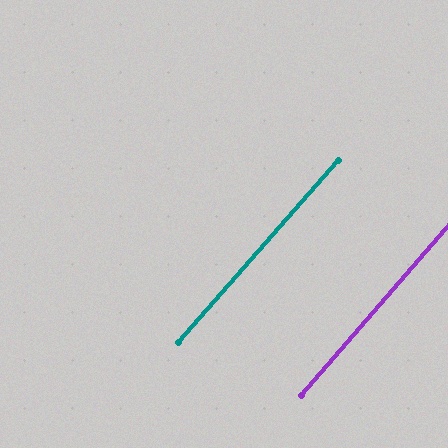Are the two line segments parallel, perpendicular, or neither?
Parallel — their directions differ by only 0.6°.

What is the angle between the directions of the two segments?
Approximately 1 degree.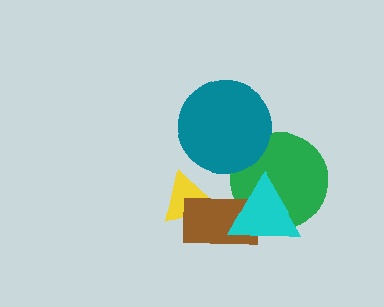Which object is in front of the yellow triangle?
The brown rectangle is in front of the yellow triangle.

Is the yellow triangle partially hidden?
Yes, it is partially covered by another shape.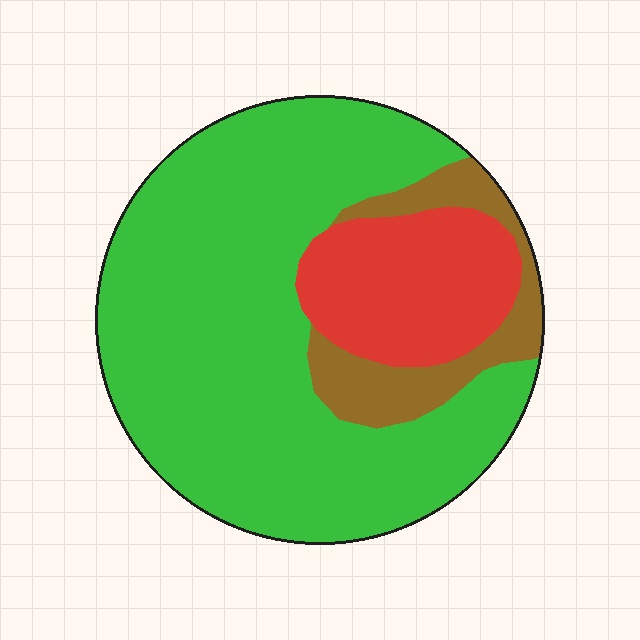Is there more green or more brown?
Green.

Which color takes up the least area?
Brown, at roughly 10%.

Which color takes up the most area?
Green, at roughly 70%.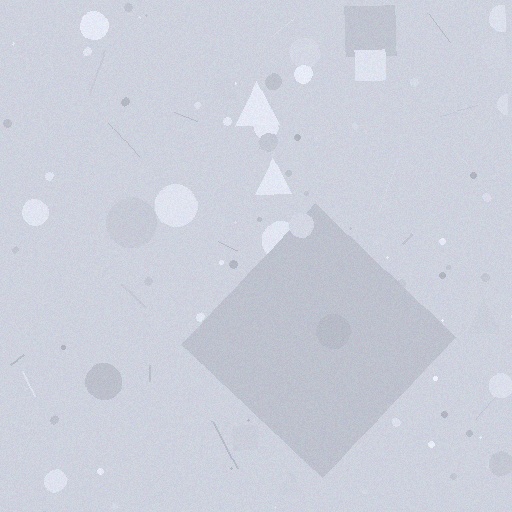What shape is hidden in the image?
A diamond is hidden in the image.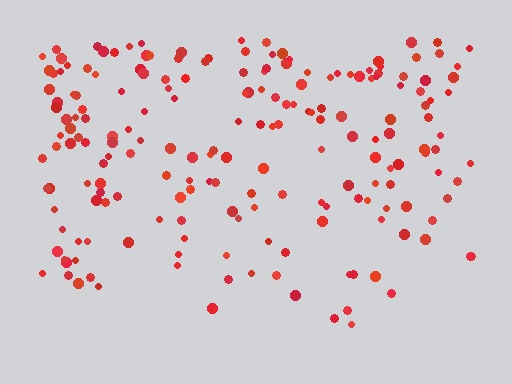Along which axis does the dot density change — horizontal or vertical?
Vertical.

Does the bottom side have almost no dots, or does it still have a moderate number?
Still a moderate number, just noticeably fewer than the top.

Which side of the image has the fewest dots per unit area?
The bottom.